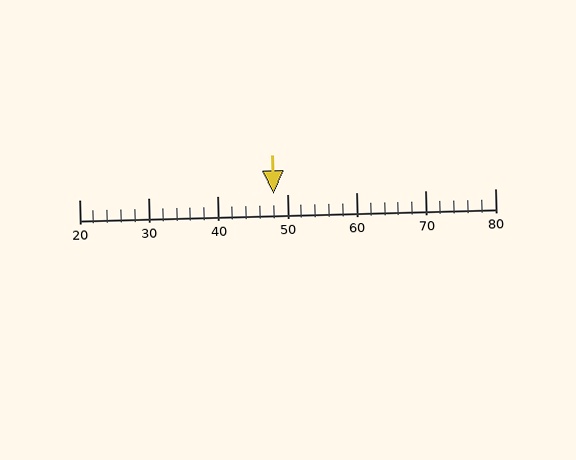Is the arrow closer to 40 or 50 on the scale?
The arrow is closer to 50.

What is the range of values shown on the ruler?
The ruler shows values from 20 to 80.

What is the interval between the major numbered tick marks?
The major tick marks are spaced 10 units apart.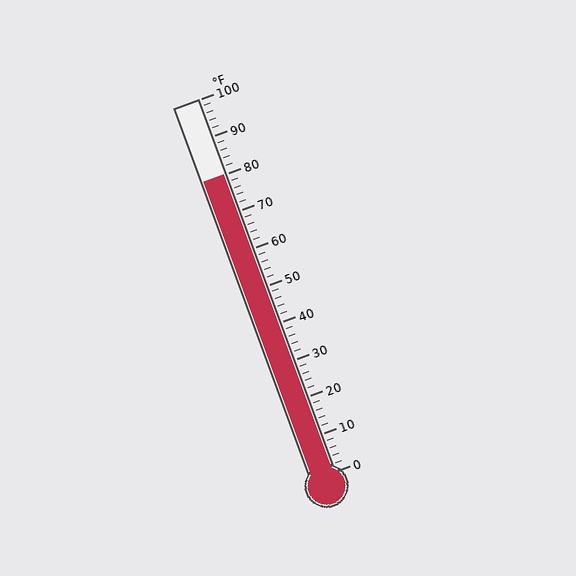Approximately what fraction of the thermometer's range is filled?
The thermometer is filled to approximately 80% of its range.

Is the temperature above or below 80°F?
The temperature is at 80°F.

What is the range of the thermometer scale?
The thermometer scale ranges from 0°F to 100°F.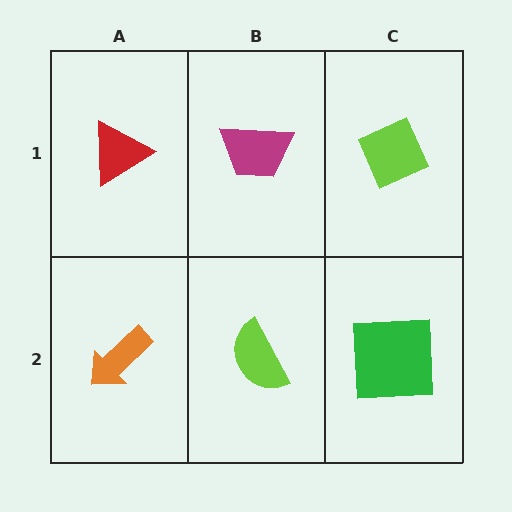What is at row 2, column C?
A green square.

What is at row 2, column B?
A lime semicircle.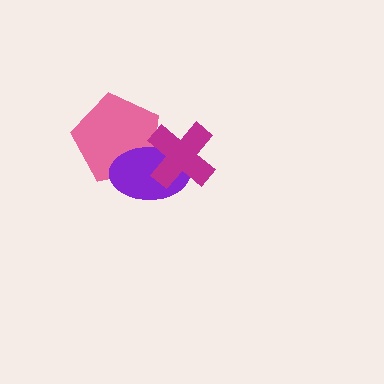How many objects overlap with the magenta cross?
2 objects overlap with the magenta cross.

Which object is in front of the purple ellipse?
The magenta cross is in front of the purple ellipse.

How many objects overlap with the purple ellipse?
2 objects overlap with the purple ellipse.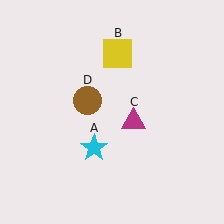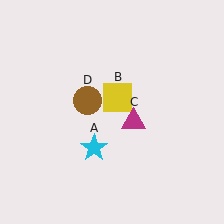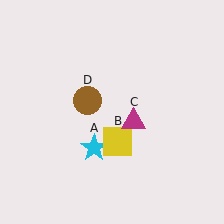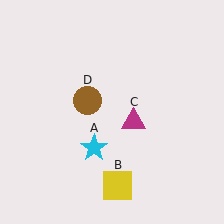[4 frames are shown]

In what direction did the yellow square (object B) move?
The yellow square (object B) moved down.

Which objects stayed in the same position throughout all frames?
Cyan star (object A) and magenta triangle (object C) and brown circle (object D) remained stationary.